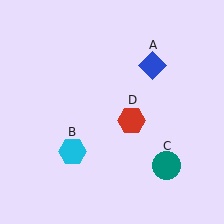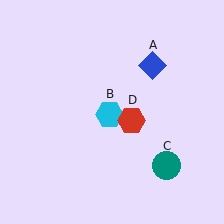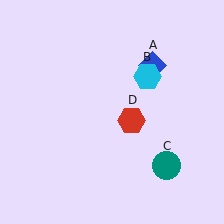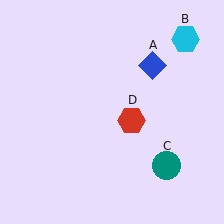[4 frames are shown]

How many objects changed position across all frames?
1 object changed position: cyan hexagon (object B).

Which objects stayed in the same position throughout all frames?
Blue diamond (object A) and teal circle (object C) and red hexagon (object D) remained stationary.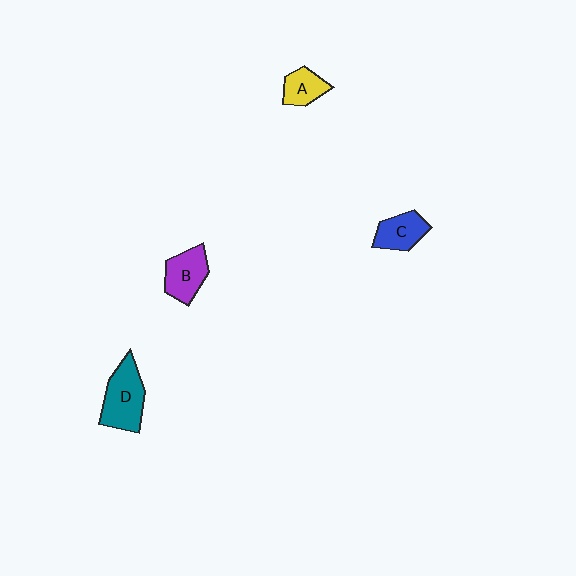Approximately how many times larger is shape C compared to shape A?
Approximately 1.2 times.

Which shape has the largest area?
Shape D (teal).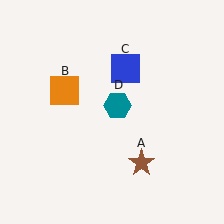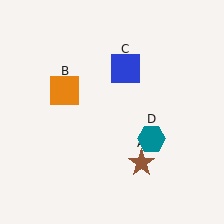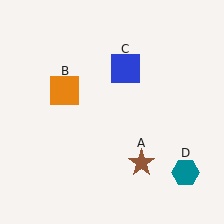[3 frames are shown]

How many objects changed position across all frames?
1 object changed position: teal hexagon (object D).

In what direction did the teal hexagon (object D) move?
The teal hexagon (object D) moved down and to the right.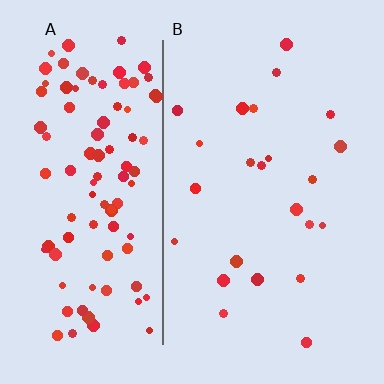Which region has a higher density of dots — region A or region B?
A (the left).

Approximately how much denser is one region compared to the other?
Approximately 4.6× — region A over region B.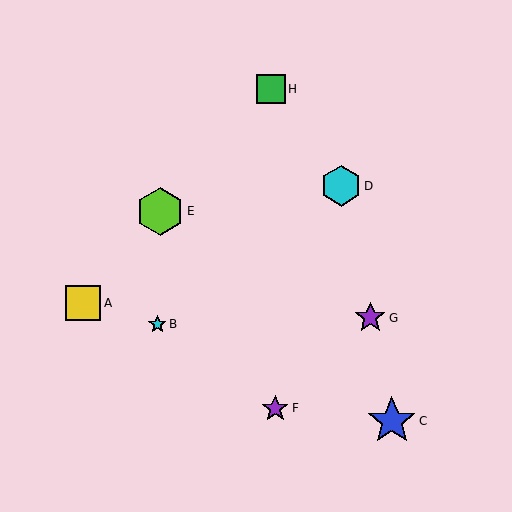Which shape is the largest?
The blue star (labeled C) is the largest.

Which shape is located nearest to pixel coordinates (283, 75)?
The green square (labeled H) at (271, 89) is nearest to that location.